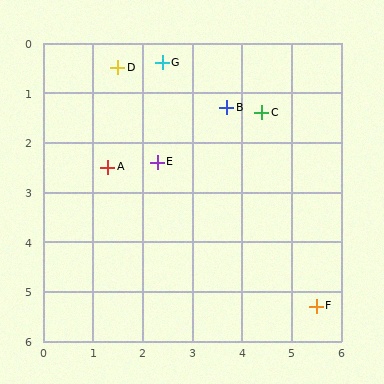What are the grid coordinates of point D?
Point D is at approximately (1.5, 0.5).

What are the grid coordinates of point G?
Point G is at approximately (2.4, 0.4).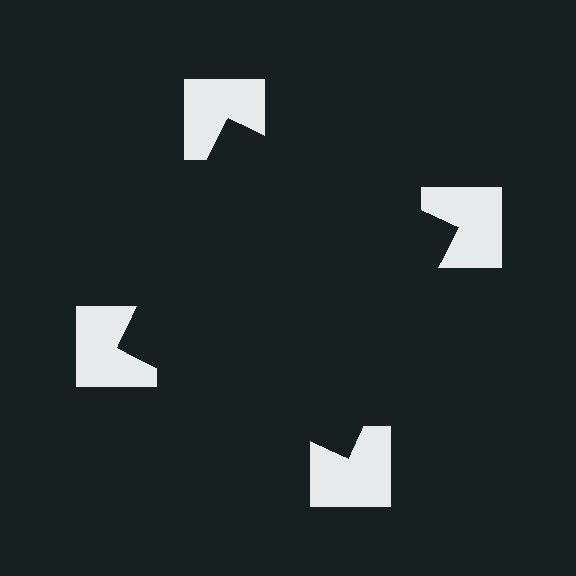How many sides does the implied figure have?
4 sides.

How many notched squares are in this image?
There are 4 — one at each vertex of the illusory square.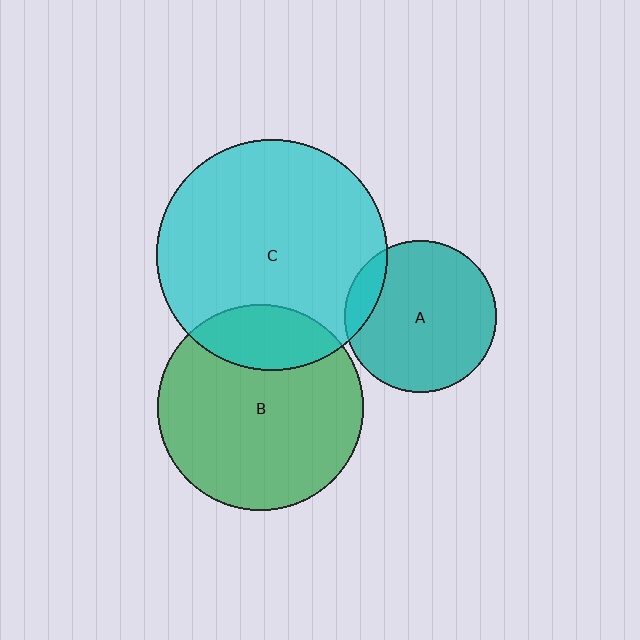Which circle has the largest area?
Circle C (cyan).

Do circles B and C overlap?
Yes.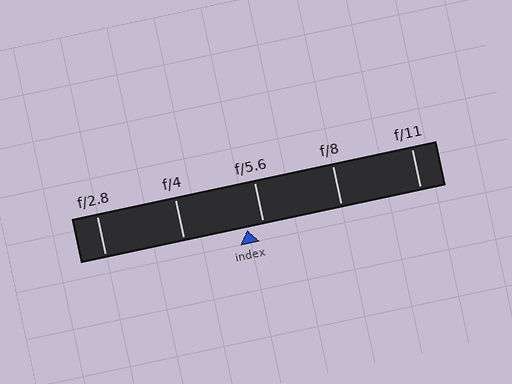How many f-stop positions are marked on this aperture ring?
There are 5 f-stop positions marked.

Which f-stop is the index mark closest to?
The index mark is closest to f/5.6.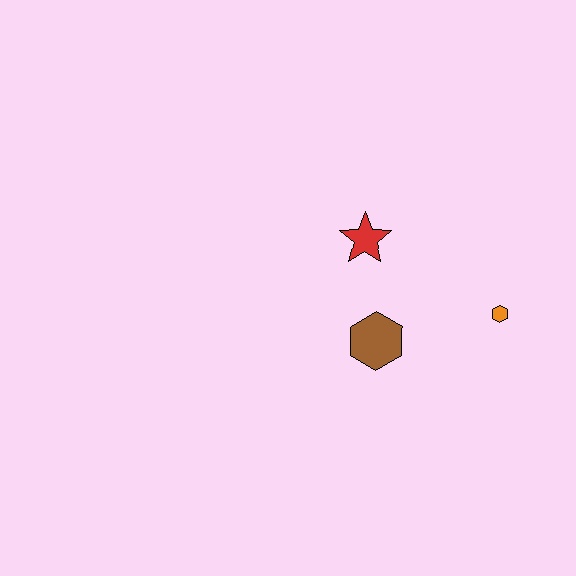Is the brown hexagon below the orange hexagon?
Yes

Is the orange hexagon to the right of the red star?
Yes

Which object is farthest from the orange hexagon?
The red star is farthest from the orange hexagon.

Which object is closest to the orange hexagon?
The brown hexagon is closest to the orange hexagon.